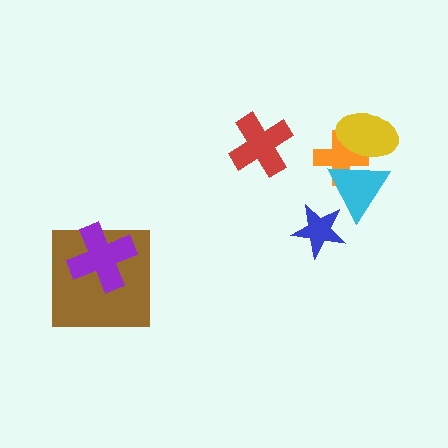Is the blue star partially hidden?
No, no other shape covers it.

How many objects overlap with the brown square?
1 object overlaps with the brown square.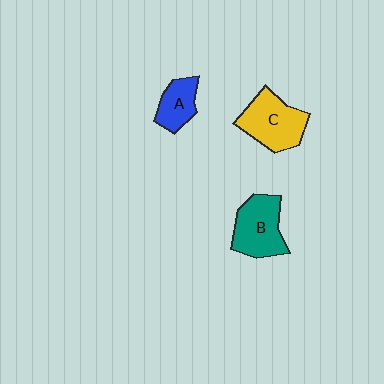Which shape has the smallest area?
Shape A (blue).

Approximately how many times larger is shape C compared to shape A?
Approximately 1.7 times.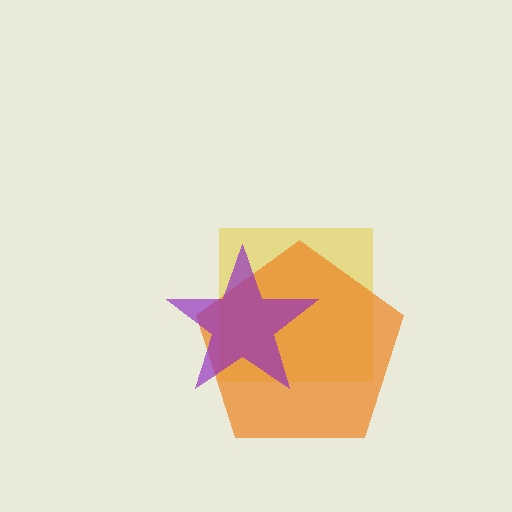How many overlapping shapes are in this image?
There are 3 overlapping shapes in the image.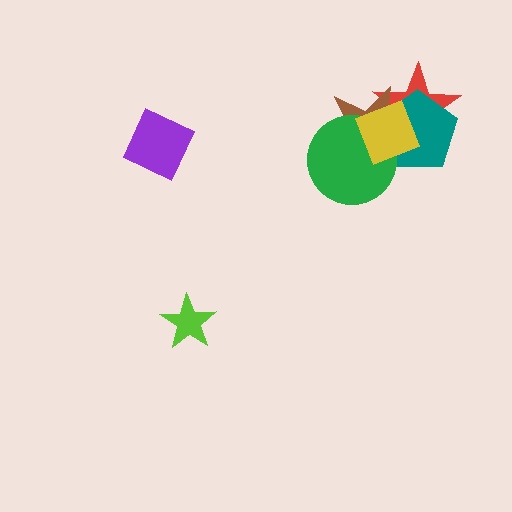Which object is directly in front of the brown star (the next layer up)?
The teal pentagon is directly in front of the brown star.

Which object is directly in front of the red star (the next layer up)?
The brown star is directly in front of the red star.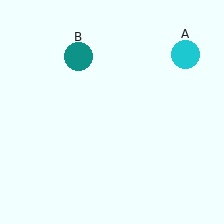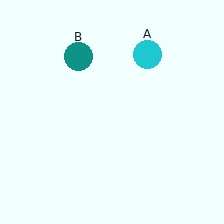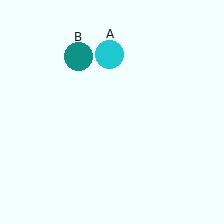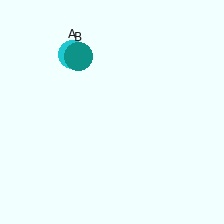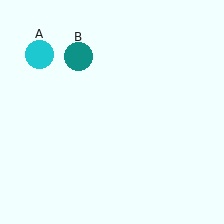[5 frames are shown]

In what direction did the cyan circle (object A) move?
The cyan circle (object A) moved left.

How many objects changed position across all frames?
1 object changed position: cyan circle (object A).